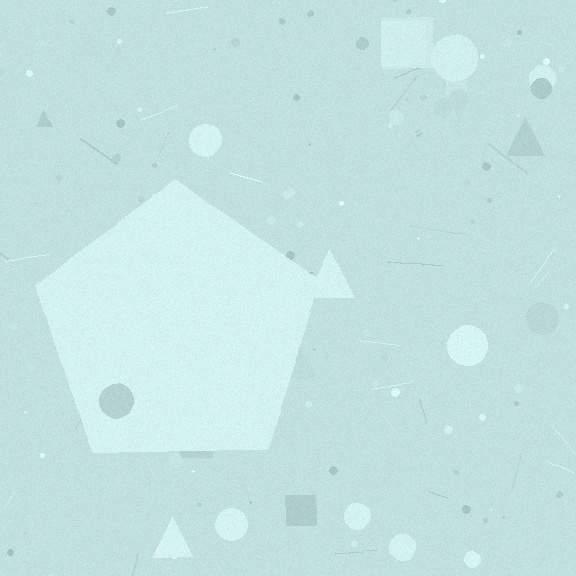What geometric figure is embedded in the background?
A pentagon is embedded in the background.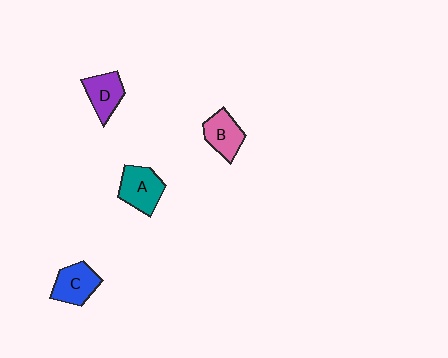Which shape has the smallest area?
Shape D (purple).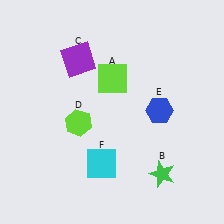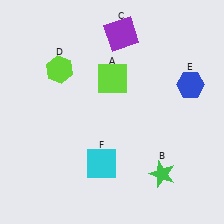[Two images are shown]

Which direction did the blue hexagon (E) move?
The blue hexagon (E) moved right.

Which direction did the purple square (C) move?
The purple square (C) moved right.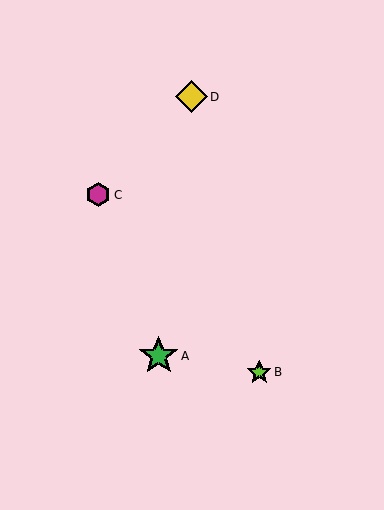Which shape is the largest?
The green star (labeled A) is the largest.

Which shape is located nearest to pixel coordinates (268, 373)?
The lime star (labeled B) at (259, 372) is nearest to that location.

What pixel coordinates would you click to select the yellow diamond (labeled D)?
Click at (192, 97) to select the yellow diamond D.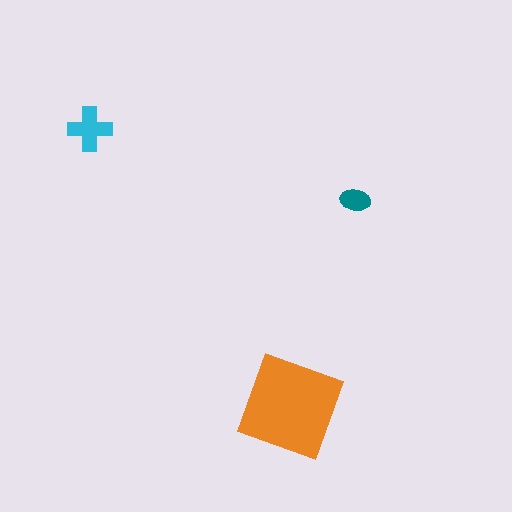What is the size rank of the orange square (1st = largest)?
1st.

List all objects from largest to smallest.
The orange square, the cyan cross, the teal ellipse.